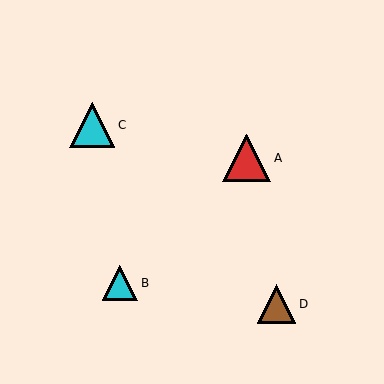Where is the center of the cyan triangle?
The center of the cyan triangle is at (92, 125).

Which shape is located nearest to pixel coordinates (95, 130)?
The cyan triangle (labeled C) at (92, 125) is nearest to that location.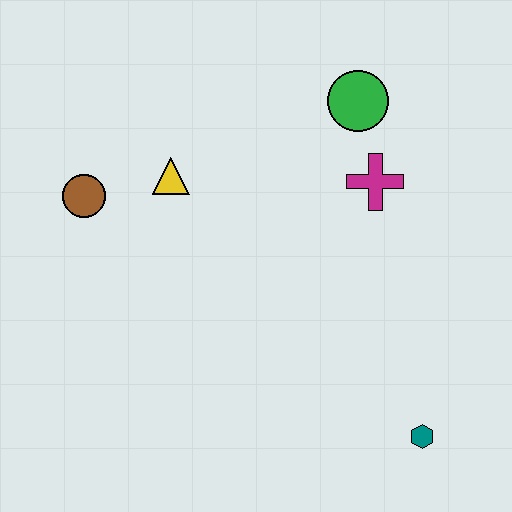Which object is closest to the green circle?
The magenta cross is closest to the green circle.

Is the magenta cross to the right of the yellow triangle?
Yes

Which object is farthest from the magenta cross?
The brown circle is farthest from the magenta cross.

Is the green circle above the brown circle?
Yes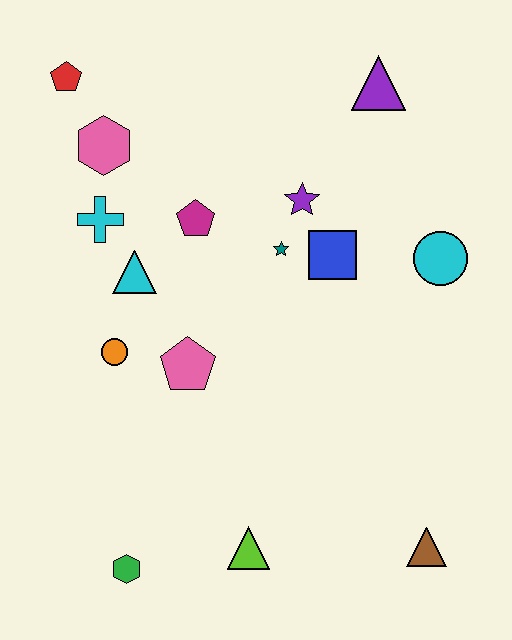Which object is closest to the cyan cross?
The cyan triangle is closest to the cyan cross.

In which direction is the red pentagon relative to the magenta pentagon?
The red pentagon is above the magenta pentagon.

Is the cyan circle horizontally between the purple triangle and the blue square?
No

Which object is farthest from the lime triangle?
The red pentagon is farthest from the lime triangle.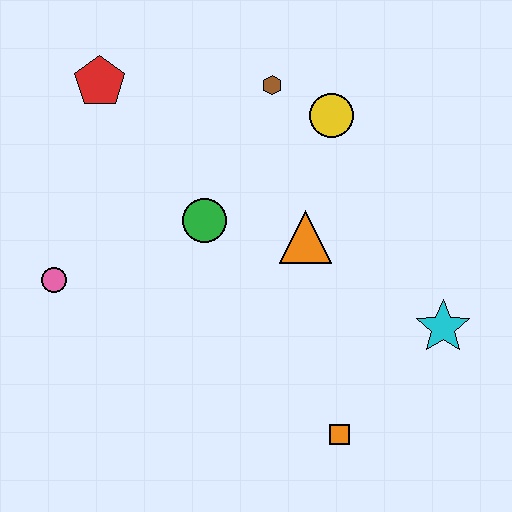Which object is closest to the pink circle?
The green circle is closest to the pink circle.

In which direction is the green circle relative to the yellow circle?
The green circle is to the left of the yellow circle.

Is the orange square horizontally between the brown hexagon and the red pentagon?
No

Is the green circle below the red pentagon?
Yes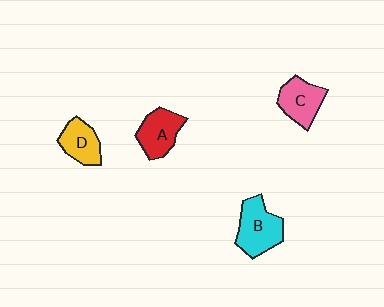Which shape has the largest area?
Shape B (cyan).